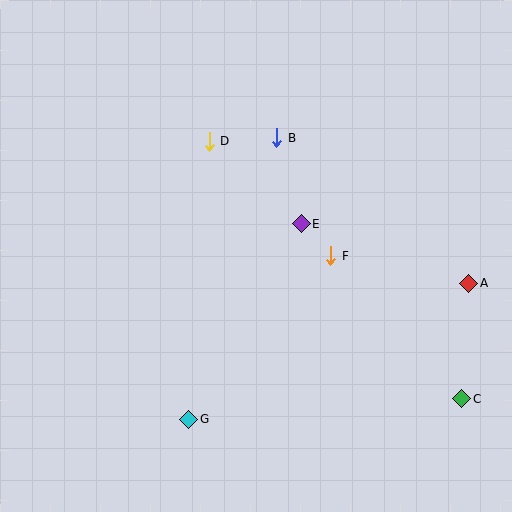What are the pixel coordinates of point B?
Point B is at (277, 138).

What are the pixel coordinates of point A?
Point A is at (469, 283).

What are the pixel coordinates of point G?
Point G is at (189, 419).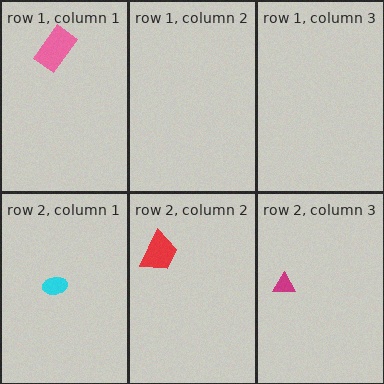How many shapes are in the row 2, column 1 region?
1.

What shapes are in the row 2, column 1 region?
The cyan ellipse.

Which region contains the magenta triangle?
The row 2, column 3 region.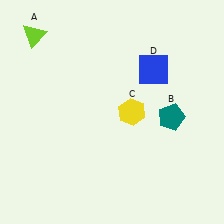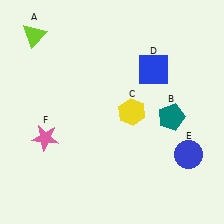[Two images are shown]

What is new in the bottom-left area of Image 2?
A pink star (F) was added in the bottom-left area of Image 2.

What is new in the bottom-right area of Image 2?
A blue circle (E) was added in the bottom-right area of Image 2.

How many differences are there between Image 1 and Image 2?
There are 2 differences between the two images.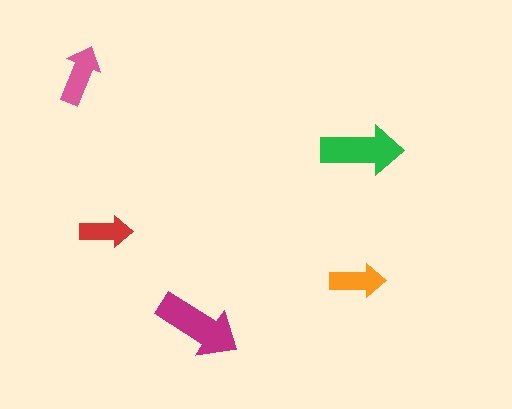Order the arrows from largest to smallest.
the magenta one, the green one, the pink one, the orange one, the red one.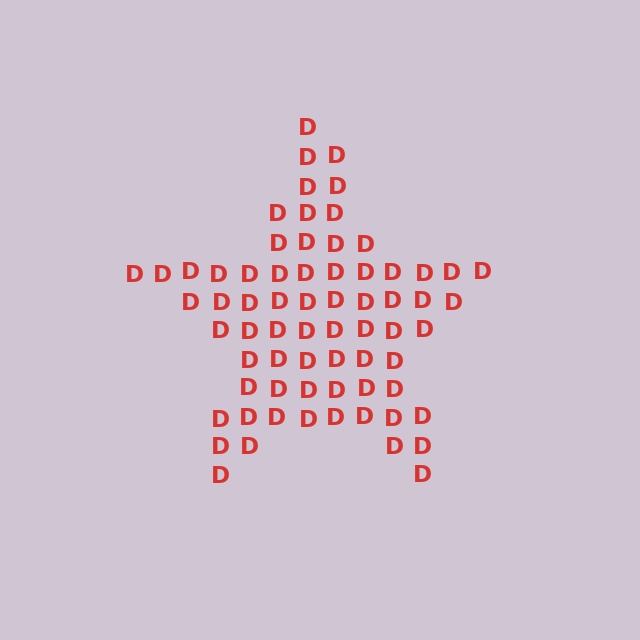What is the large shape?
The large shape is a star.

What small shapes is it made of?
It is made of small letter D's.